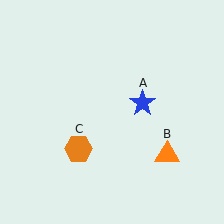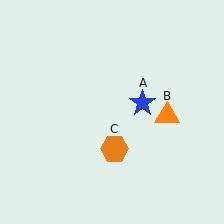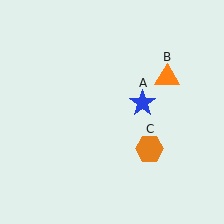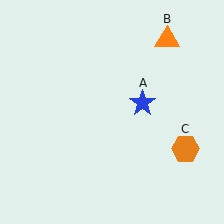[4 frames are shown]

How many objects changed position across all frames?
2 objects changed position: orange triangle (object B), orange hexagon (object C).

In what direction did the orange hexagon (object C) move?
The orange hexagon (object C) moved right.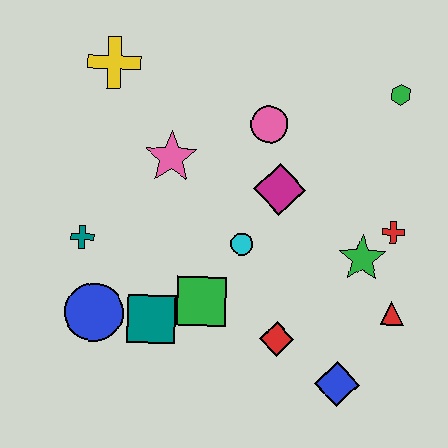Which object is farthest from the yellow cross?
The blue diamond is farthest from the yellow cross.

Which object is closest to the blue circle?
The teal square is closest to the blue circle.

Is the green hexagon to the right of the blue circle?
Yes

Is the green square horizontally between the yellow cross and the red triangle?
Yes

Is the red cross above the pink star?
No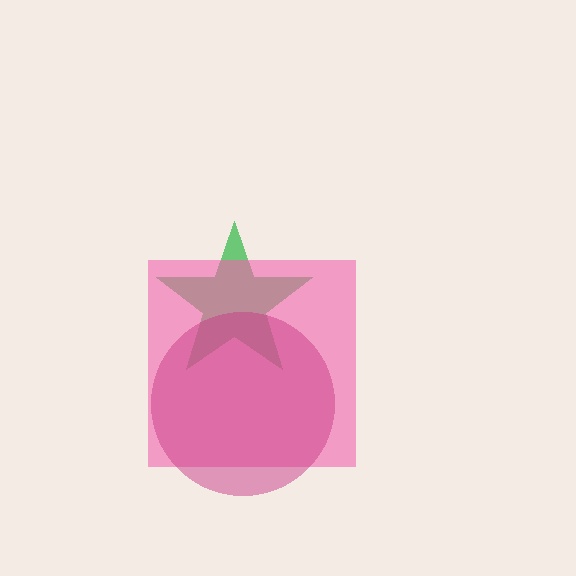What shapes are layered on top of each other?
The layered shapes are: a green star, a pink square, a magenta circle.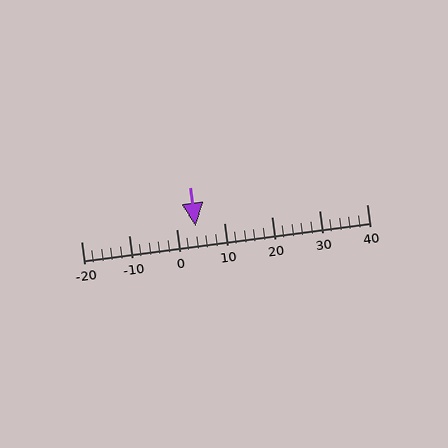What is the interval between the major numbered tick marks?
The major tick marks are spaced 10 units apart.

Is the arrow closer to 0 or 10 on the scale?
The arrow is closer to 0.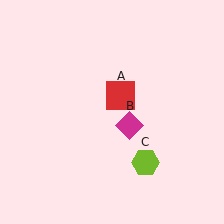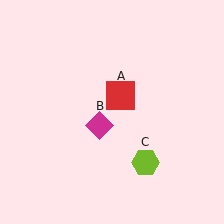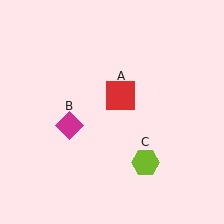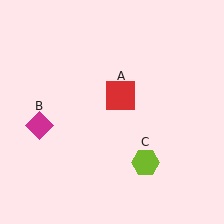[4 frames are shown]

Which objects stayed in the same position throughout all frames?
Red square (object A) and lime hexagon (object C) remained stationary.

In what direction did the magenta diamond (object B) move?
The magenta diamond (object B) moved left.